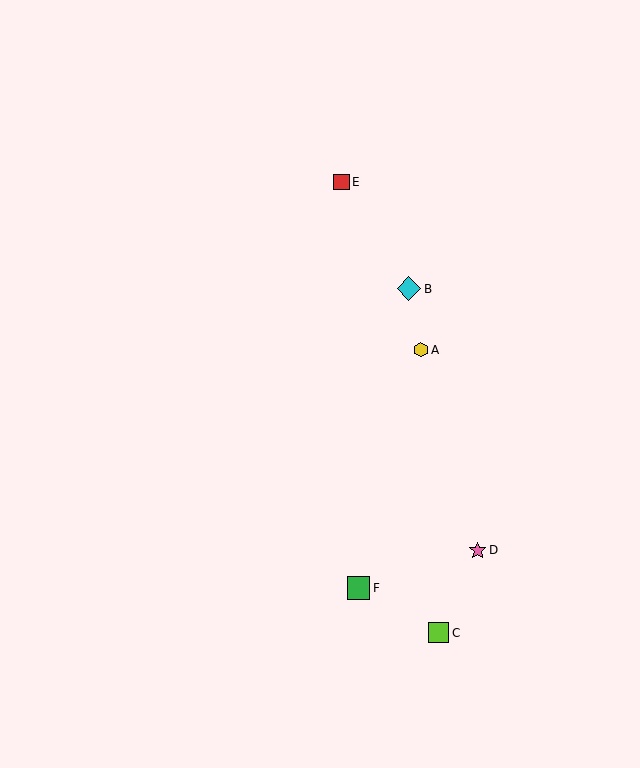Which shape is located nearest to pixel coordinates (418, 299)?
The cyan diamond (labeled B) at (409, 289) is nearest to that location.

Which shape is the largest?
The cyan diamond (labeled B) is the largest.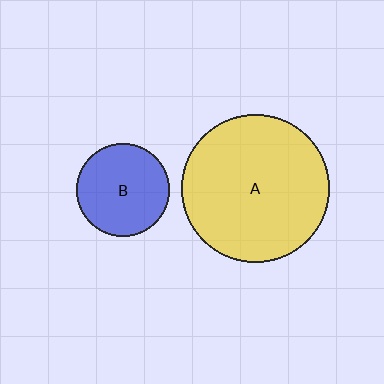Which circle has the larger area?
Circle A (yellow).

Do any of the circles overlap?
No, none of the circles overlap.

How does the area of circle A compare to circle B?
Approximately 2.6 times.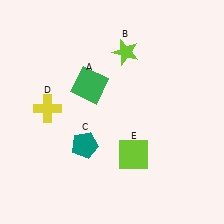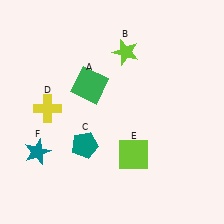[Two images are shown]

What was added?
A teal star (F) was added in Image 2.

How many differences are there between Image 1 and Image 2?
There is 1 difference between the two images.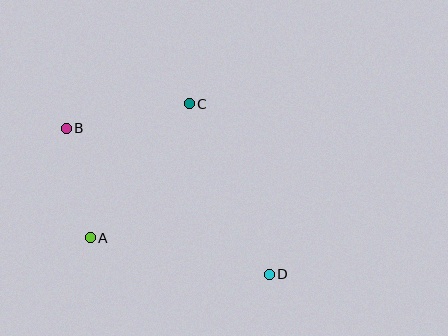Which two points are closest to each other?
Points A and B are closest to each other.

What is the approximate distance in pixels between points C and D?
The distance between C and D is approximately 188 pixels.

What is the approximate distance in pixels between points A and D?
The distance between A and D is approximately 182 pixels.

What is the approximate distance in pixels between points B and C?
The distance between B and C is approximately 126 pixels.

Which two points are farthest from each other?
Points B and D are farthest from each other.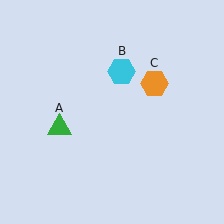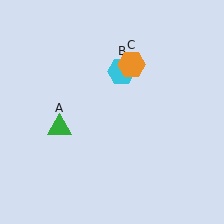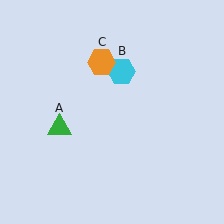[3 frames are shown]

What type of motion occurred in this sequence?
The orange hexagon (object C) rotated counterclockwise around the center of the scene.